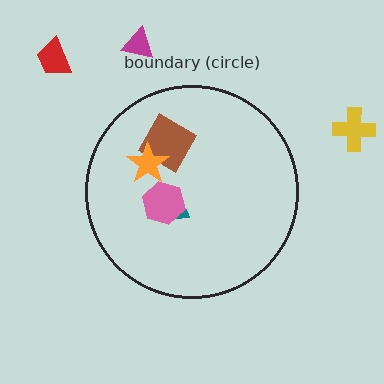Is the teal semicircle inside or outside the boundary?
Inside.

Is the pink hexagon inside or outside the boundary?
Inside.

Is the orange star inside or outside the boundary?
Inside.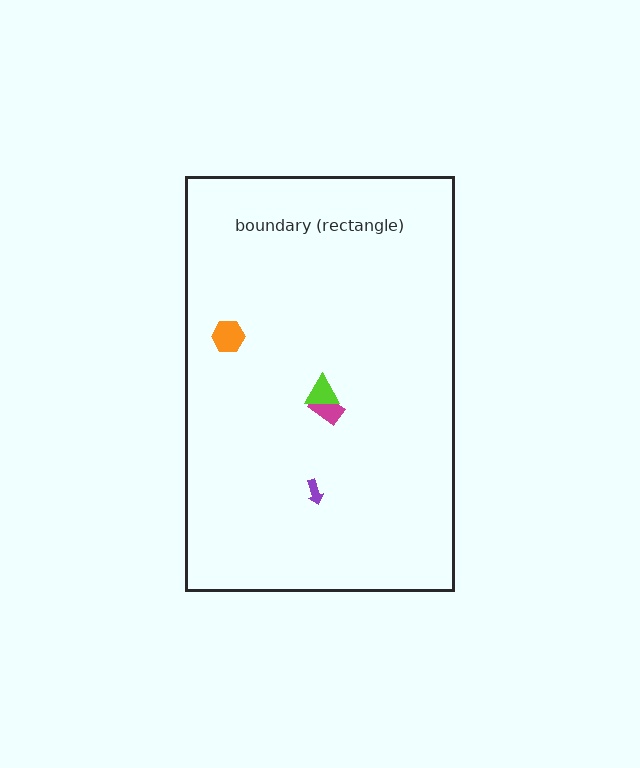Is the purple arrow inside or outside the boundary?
Inside.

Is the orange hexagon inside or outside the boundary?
Inside.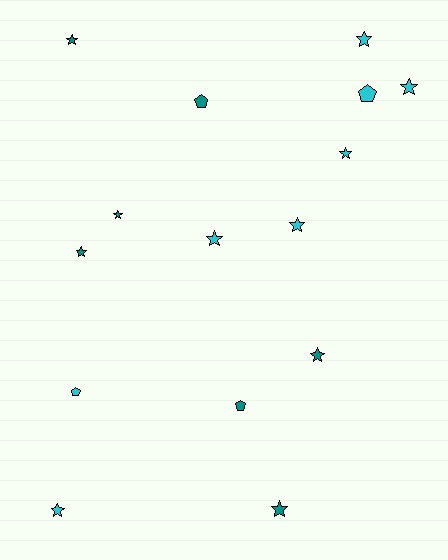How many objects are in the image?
There are 15 objects.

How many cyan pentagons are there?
There are 2 cyan pentagons.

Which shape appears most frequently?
Star, with 11 objects.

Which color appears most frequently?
Cyan, with 8 objects.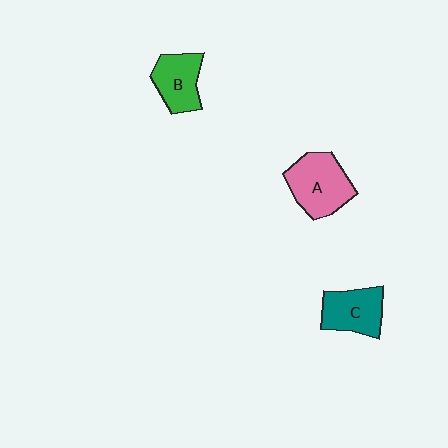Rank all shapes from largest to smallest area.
From largest to smallest: A (pink), C (teal), B (green).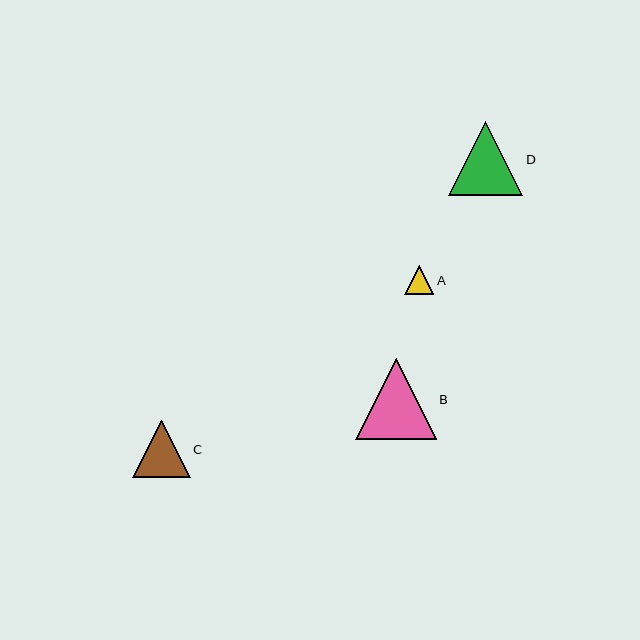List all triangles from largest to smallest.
From largest to smallest: B, D, C, A.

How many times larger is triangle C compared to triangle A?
Triangle C is approximately 2.0 times the size of triangle A.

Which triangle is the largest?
Triangle B is the largest with a size of approximately 81 pixels.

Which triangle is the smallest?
Triangle A is the smallest with a size of approximately 29 pixels.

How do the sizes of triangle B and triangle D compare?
Triangle B and triangle D are approximately the same size.